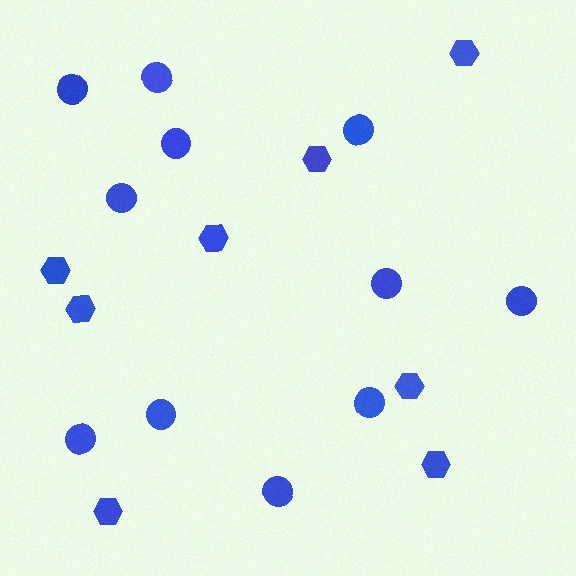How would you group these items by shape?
There are 2 groups: one group of circles (11) and one group of hexagons (8).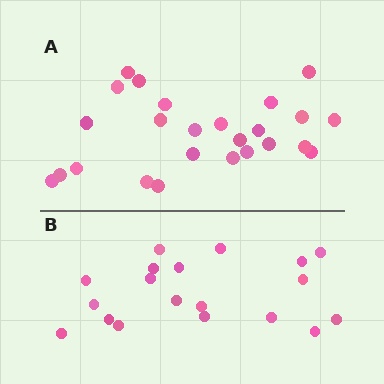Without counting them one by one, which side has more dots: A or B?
Region A (the top region) has more dots.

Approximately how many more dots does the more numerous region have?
Region A has about 6 more dots than region B.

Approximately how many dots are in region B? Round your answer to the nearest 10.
About 20 dots. (The exact count is 19, which rounds to 20.)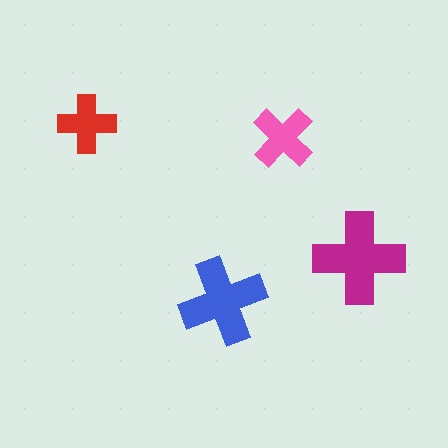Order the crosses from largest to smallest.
the magenta one, the blue one, the pink one, the red one.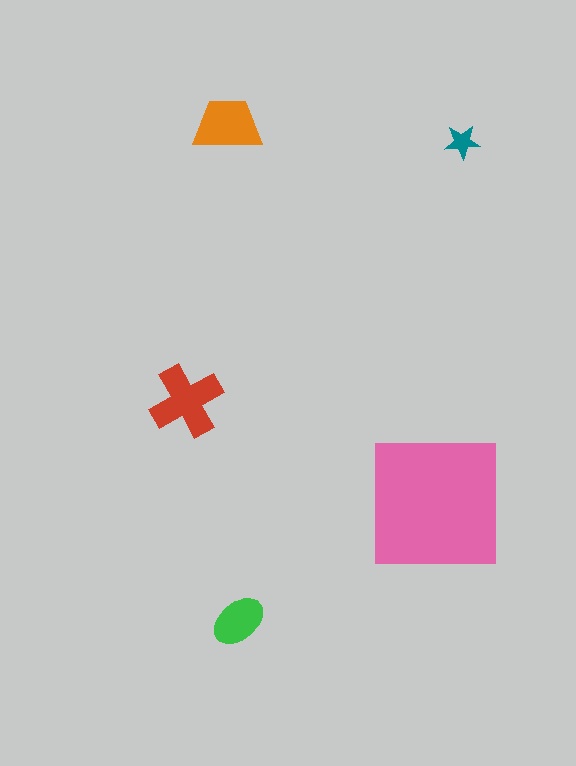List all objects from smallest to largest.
The teal star, the green ellipse, the orange trapezoid, the red cross, the pink square.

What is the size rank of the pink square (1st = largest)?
1st.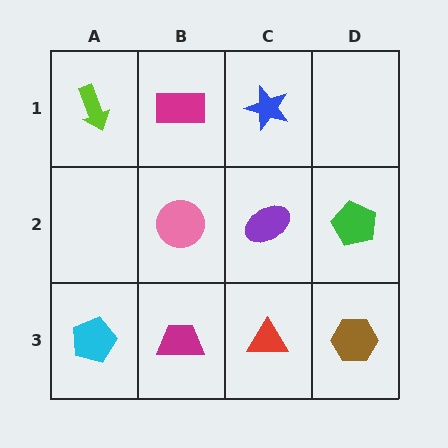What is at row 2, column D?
A green pentagon.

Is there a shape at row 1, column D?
No, that cell is empty.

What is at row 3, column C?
A red triangle.